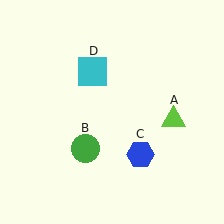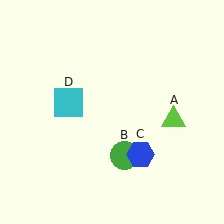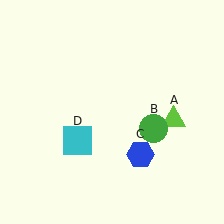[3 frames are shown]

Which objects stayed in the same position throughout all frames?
Lime triangle (object A) and blue hexagon (object C) remained stationary.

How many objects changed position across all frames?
2 objects changed position: green circle (object B), cyan square (object D).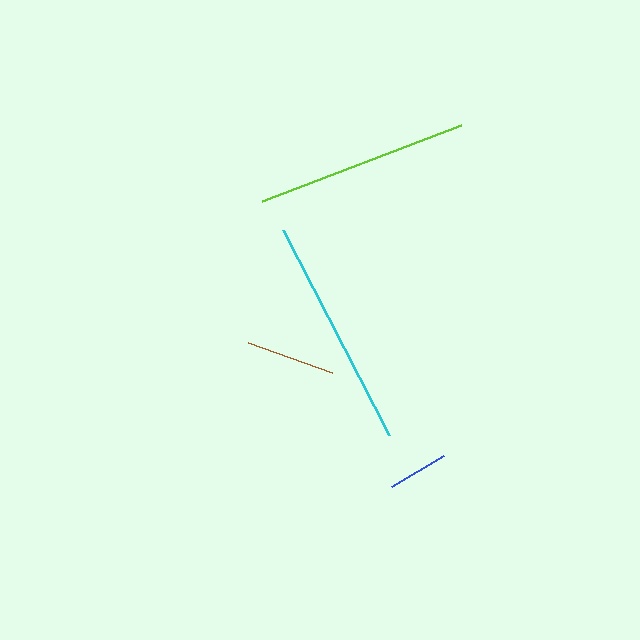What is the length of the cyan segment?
The cyan segment is approximately 230 pixels long.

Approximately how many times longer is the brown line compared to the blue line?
The brown line is approximately 1.5 times the length of the blue line.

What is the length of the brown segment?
The brown segment is approximately 89 pixels long.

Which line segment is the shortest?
The blue line is the shortest at approximately 60 pixels.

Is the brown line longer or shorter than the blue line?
The brown line is longer than the blue line.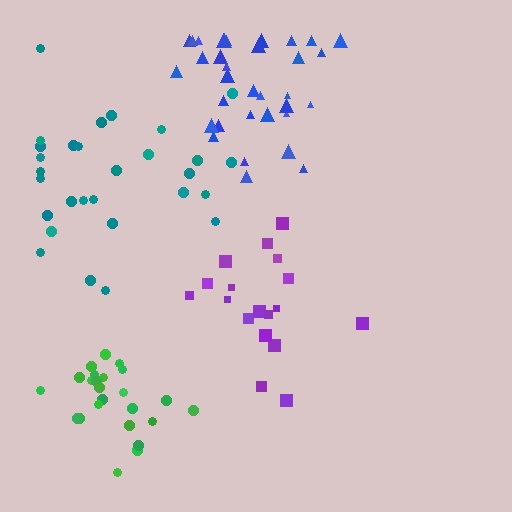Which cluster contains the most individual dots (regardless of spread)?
Blue (34).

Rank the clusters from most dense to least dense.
green, blue, purple, teal.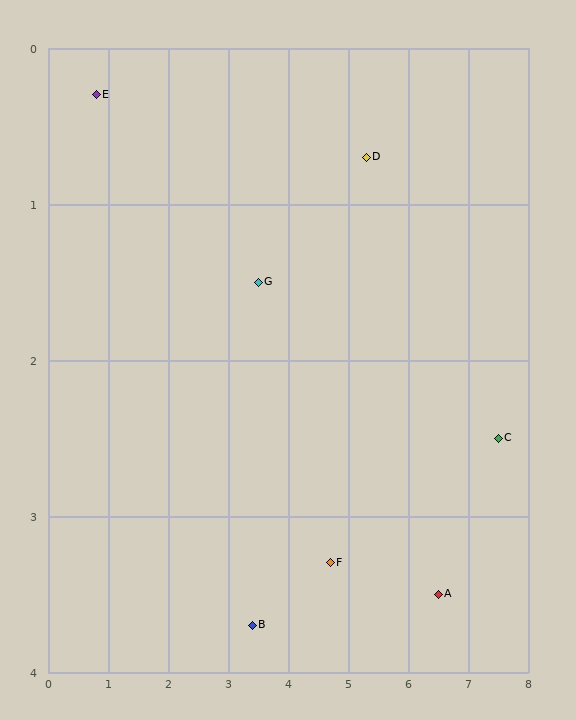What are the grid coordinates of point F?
Point F is at approximately (4.7, 3.3).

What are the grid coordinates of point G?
Point G is at approximately (3.5, 1.5).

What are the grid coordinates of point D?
Point D is at approximately (5.3, 0.7).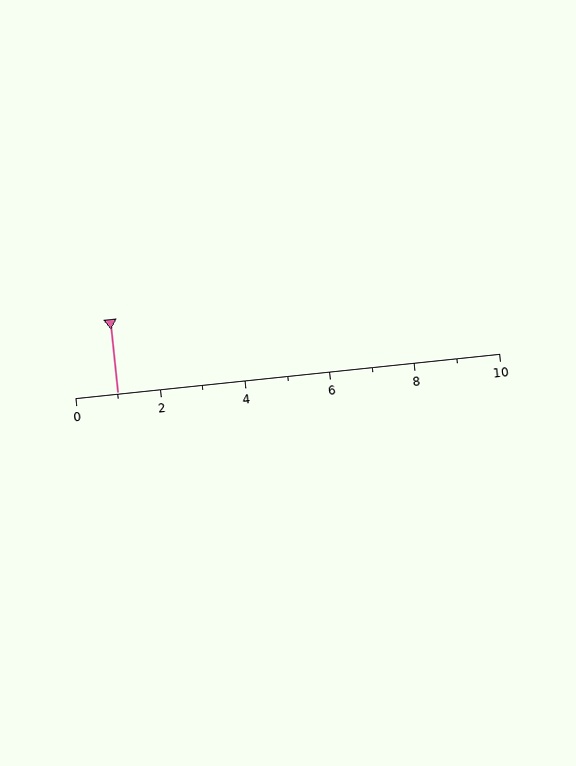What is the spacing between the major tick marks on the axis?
The major ticks are spaced 2 apart.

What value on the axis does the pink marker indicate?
The marker indicates approximately 1.